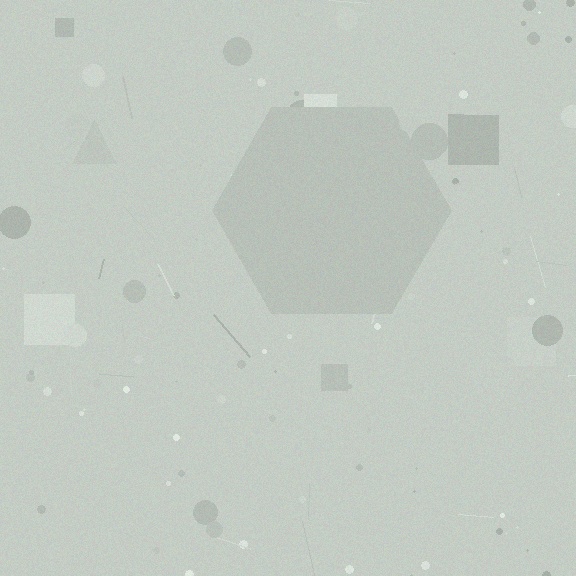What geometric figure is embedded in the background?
A hexagon is embedded in the background.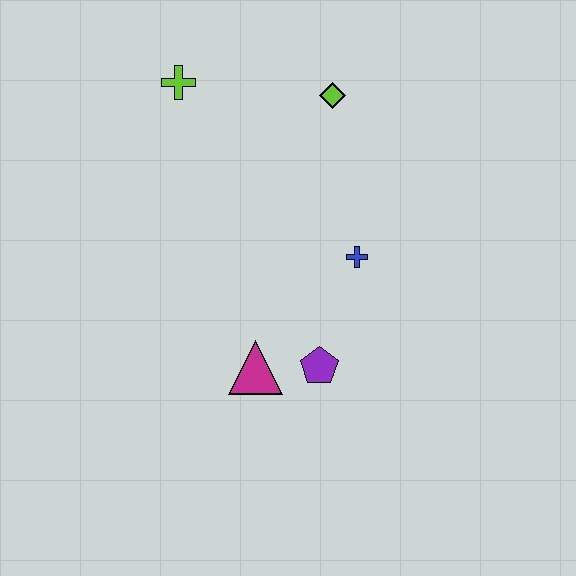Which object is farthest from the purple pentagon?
The lime cross is farthest from the purple pentagon.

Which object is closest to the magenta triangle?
The purple pentagon is closest to the magenta triangle.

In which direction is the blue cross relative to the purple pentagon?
The blue cross is above the purple pentagon.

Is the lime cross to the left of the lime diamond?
Yes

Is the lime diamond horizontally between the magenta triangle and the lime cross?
No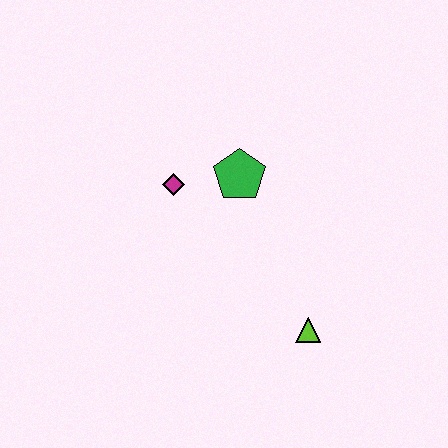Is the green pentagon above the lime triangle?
Yes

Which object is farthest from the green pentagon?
The lime triangle is farthest from the green pentagon.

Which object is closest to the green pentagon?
The magenta diamond is closest to the green pentagon.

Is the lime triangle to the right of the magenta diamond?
Yes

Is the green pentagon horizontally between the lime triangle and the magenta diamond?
Yes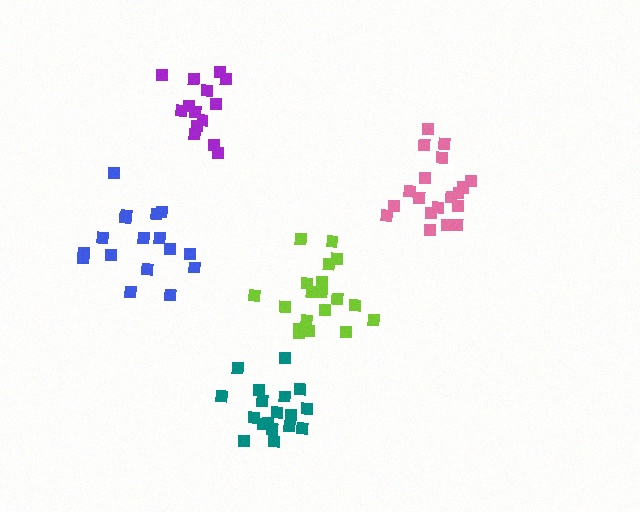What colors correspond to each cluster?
The clusters are colored: pink, blue, teal, lime, purple.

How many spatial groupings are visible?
There are 5 spatial groupings.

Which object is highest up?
The purple cluster is topmost.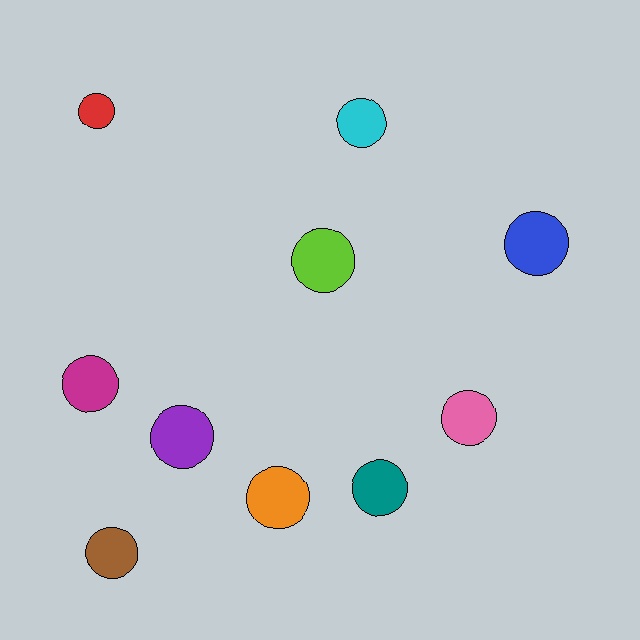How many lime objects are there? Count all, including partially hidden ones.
There is 1 lime object.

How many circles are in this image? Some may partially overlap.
There are 10 circles.